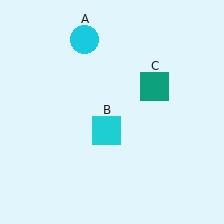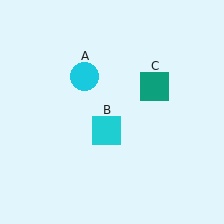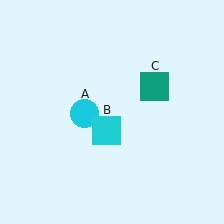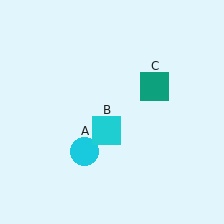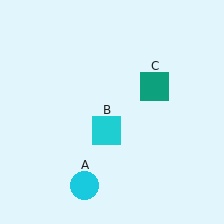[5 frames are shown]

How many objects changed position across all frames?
1 object changed position: cyan circle (object A).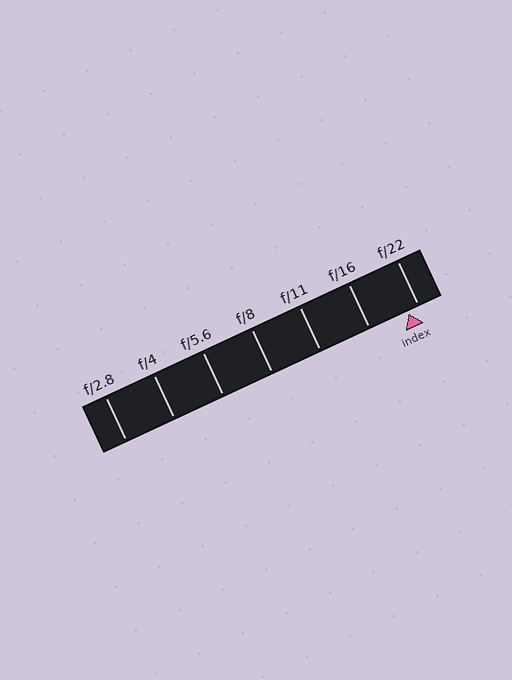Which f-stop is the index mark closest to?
The index mark is closest to f/22.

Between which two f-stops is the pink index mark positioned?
The index mark is between f/16 and f/22.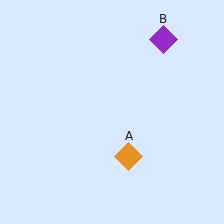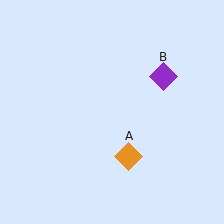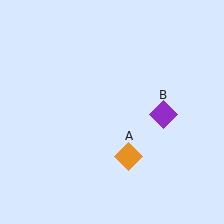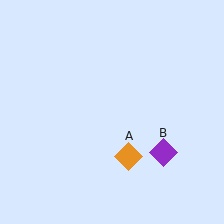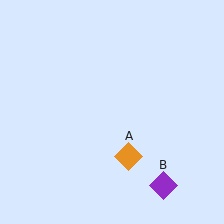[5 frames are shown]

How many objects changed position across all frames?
1 object changed position: purple diamond (object B).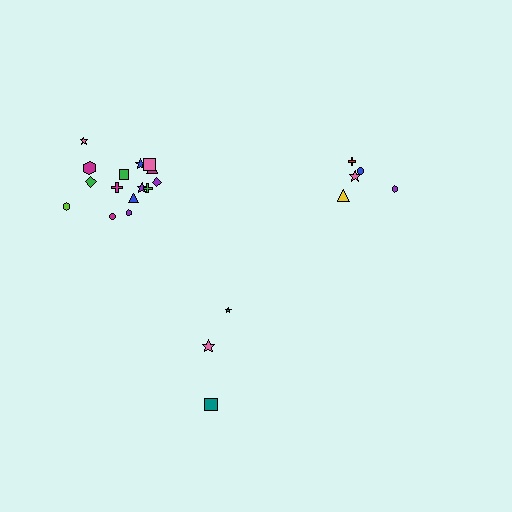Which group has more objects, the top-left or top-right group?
The top-left group.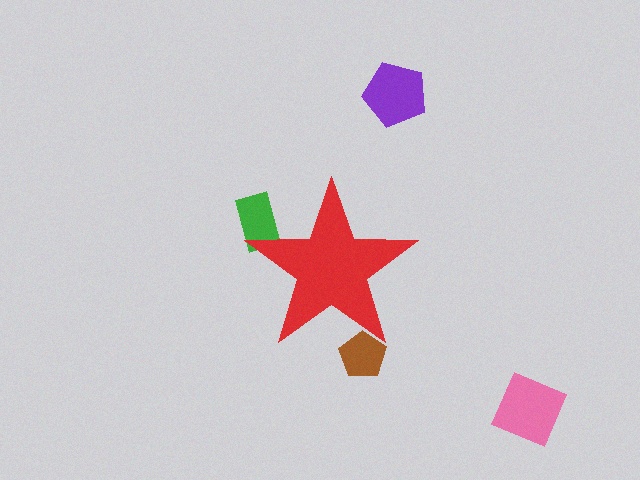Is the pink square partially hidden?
No, the pink square is fully visible.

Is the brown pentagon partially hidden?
Yes, the brown pentagon is partially hidden behind the red star.